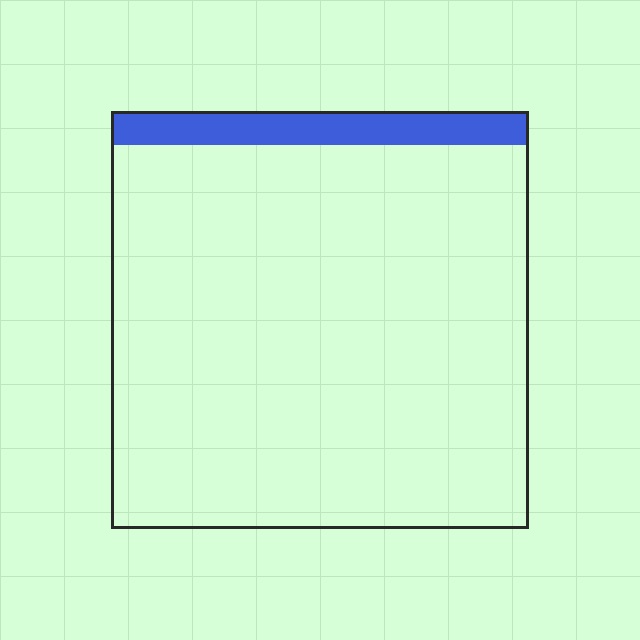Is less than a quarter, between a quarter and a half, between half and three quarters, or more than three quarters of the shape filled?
Less than a quarter.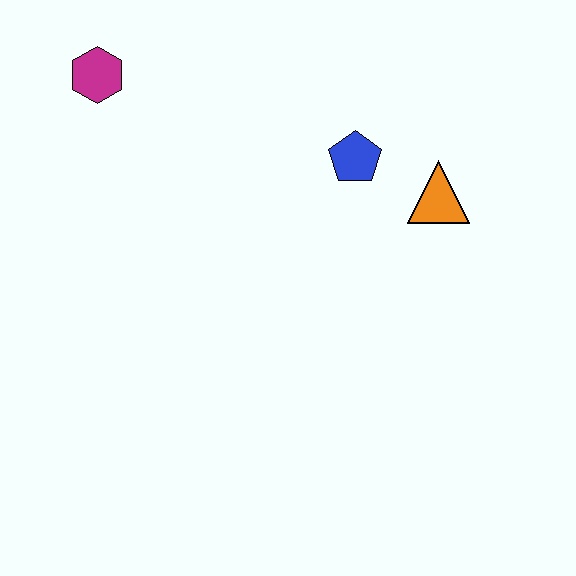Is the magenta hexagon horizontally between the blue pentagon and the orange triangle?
No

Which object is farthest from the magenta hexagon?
The orange triangle is farthest from the magenta hexagon.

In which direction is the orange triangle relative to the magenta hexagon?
The orange triangle is to the right of the magenta hexagon.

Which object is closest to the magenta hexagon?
The blue pentagon is closest to the magenta hexagon.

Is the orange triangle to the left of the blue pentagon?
No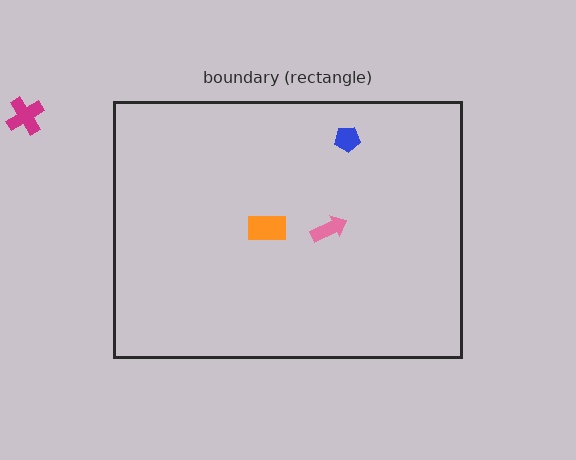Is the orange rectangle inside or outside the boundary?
Inside.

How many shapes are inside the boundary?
3 inside, 1 outside.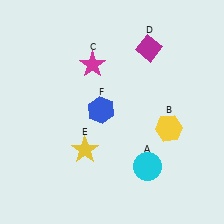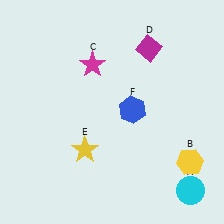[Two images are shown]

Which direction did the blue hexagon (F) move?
The blue hexagon (F) moved right.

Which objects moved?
The objects that moved are: the cyan circle (A), the yellow hexagon (B), the blue hexagon (F).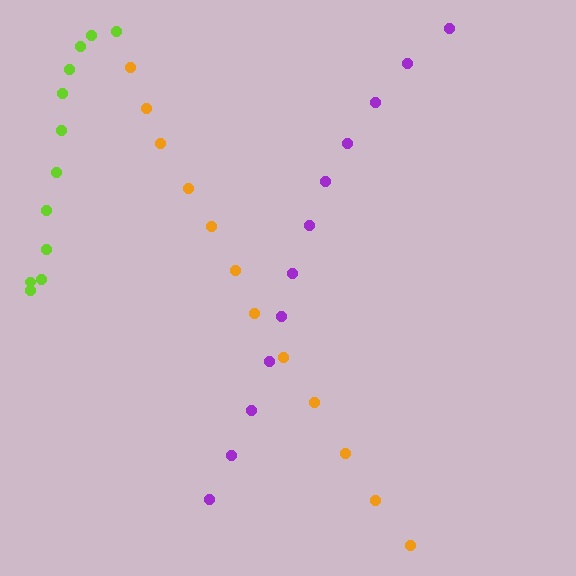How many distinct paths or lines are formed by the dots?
There are 3 distinct paths.